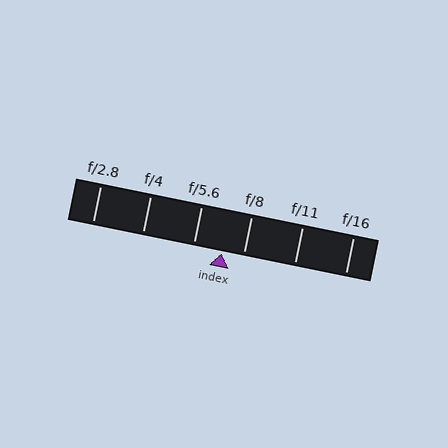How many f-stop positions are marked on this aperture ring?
There are 6 f-stop positions marked.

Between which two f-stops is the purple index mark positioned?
The index mark is between f/5.6 and f/8.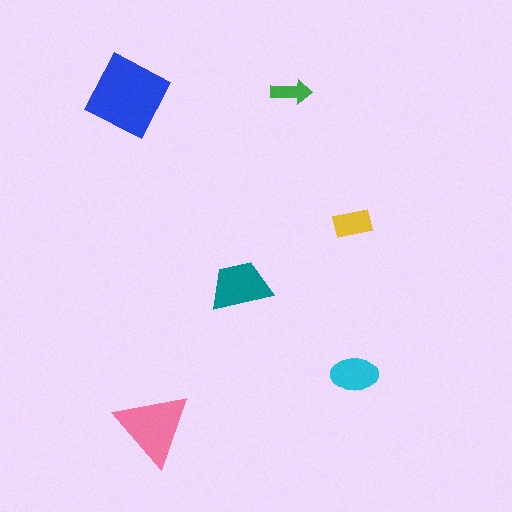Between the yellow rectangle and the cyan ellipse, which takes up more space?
The cyan ellipse.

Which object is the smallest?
The green arrow.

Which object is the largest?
The blue square.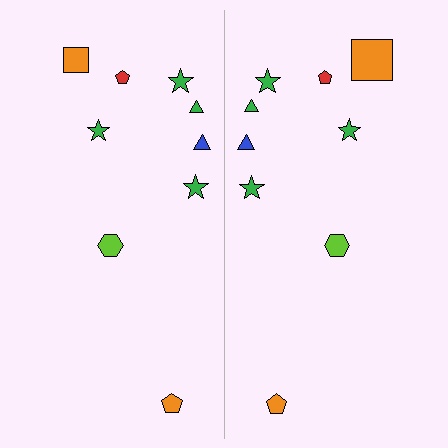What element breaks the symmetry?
The orange square on the right side has a different size than its mirror counterpart.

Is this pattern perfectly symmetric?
No, the pattern is not perfectly symmetric. The orange square on the right side has a different size than its mirror counterpart.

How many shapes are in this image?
There are 18 shapes in this image.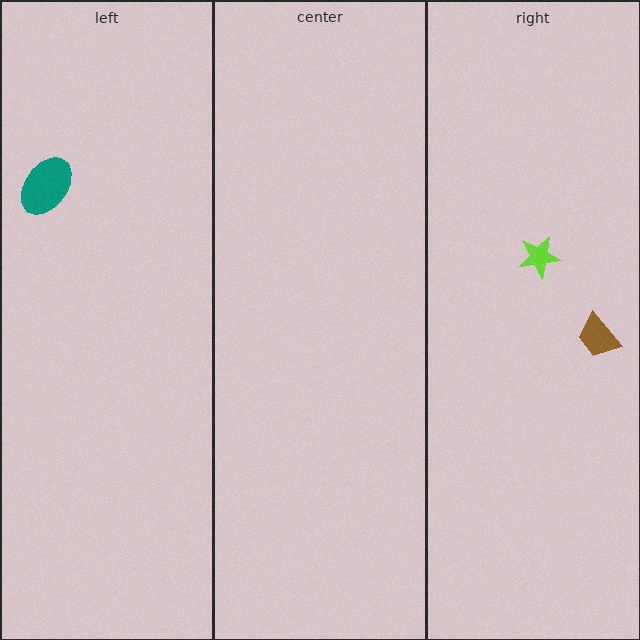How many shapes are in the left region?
1.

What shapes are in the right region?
The lime star, the brown trapezoid.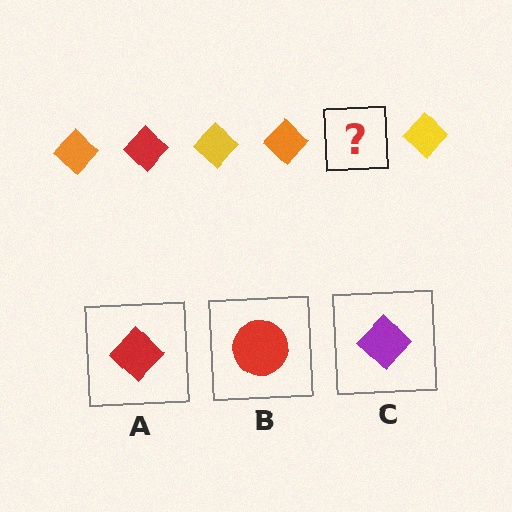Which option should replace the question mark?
Option A.